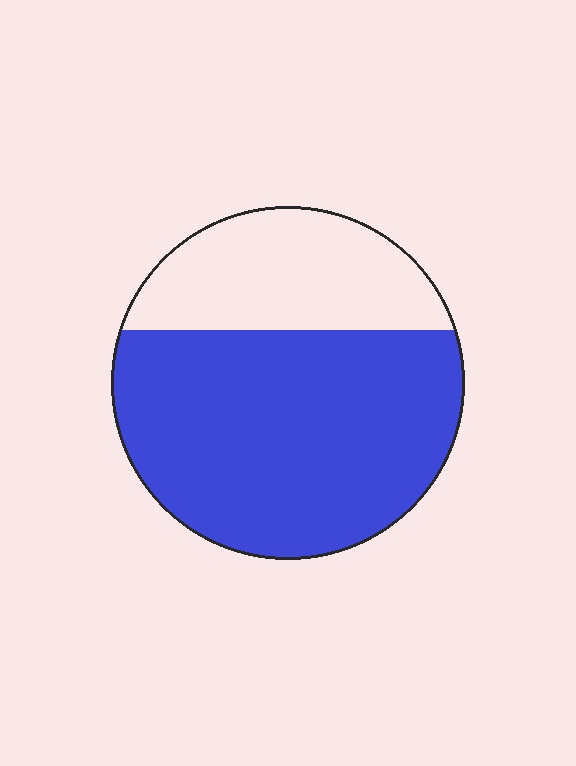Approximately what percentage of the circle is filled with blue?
Approximately 70%.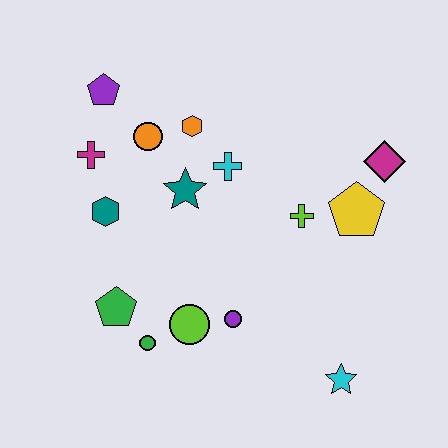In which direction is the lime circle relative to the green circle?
The lime circle is to the right of the green circle.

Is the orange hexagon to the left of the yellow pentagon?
Yes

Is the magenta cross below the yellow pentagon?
No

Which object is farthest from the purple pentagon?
The cyan star is farthest from the purple pentagon.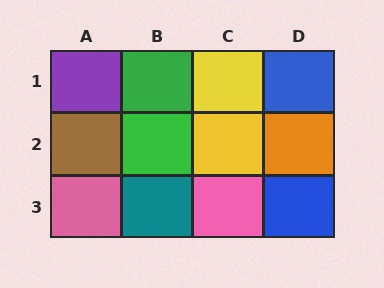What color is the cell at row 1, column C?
Yellow.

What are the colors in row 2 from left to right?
Brown, green, yellow, orange.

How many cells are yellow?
2 cells are yellow.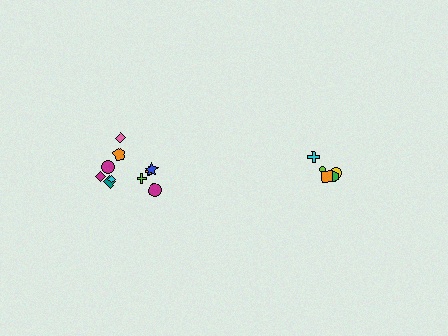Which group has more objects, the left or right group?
The left group.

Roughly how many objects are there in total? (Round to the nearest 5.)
Roughly 15 objects in total.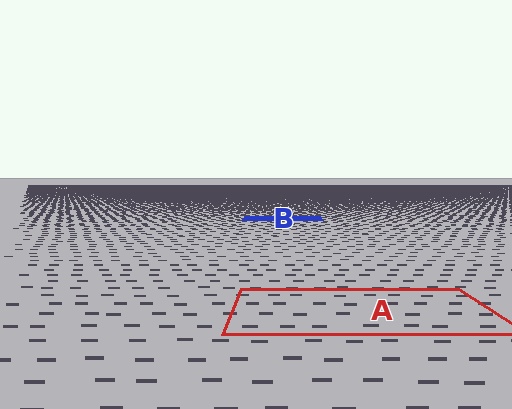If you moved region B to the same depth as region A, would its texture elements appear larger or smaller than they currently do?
They would appear larger. At a closer depth, the same texture elements are projected at a bigger on-screen size.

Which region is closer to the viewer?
Region A is closer. The texture elements there are larger and more spread out.